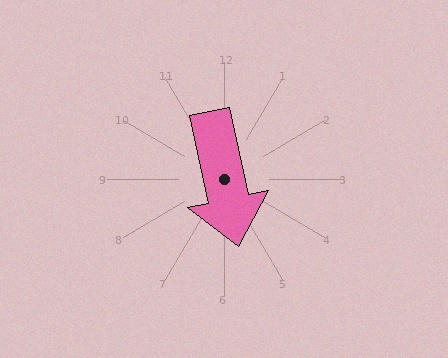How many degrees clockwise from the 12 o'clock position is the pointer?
Approximately 168 degrees.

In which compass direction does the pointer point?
South.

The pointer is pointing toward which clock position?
Roughly 6 o'clock.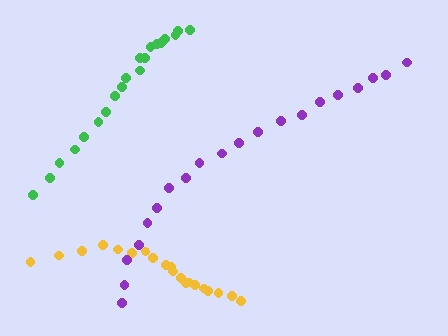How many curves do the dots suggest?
There are 3 distinct paths.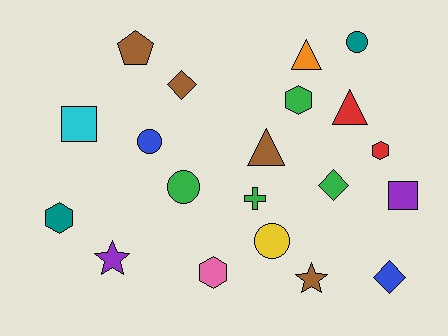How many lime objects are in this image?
There are no lime objects.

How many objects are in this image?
There are 20 objects.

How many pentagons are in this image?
There is 1 pentagon.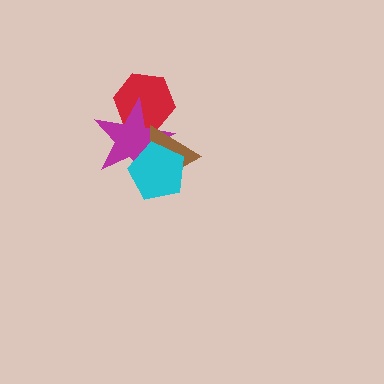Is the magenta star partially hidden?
Yes, it is partially covered by another shape.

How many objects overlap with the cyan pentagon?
2 objects overlap with the cyan pentagon.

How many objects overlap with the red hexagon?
2 objects overlap with the red hexagon.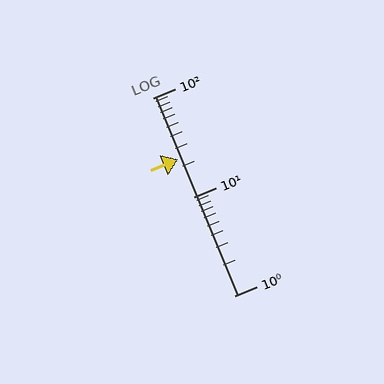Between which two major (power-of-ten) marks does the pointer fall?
The pointer is between 10 and 100.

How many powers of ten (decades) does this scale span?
The scale spans 2 decades, from 1 to 100.